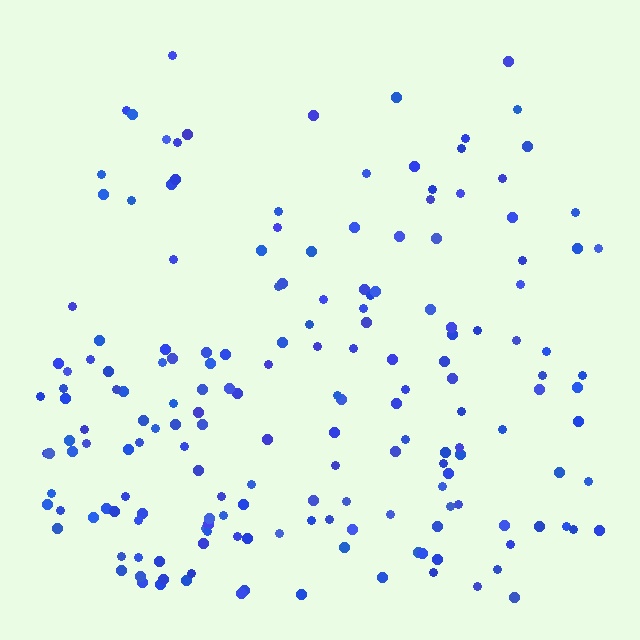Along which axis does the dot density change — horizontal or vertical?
Vertical.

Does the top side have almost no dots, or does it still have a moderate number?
Still a moderate number, just noticeably fewer than the bottom.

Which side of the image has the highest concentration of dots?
The bottom.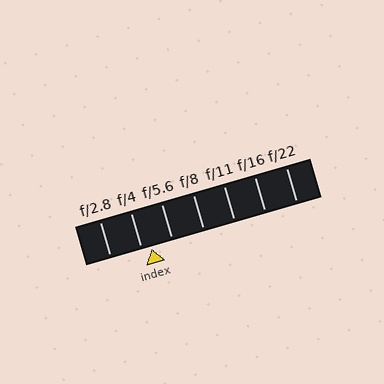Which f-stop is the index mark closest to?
The index mark is closest to f/4.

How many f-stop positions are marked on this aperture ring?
There are 7 f-stop positions marked.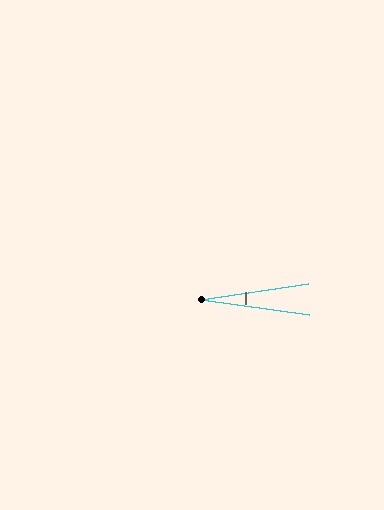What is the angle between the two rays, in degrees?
Approximately 17 degrees.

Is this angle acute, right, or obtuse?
It is acute.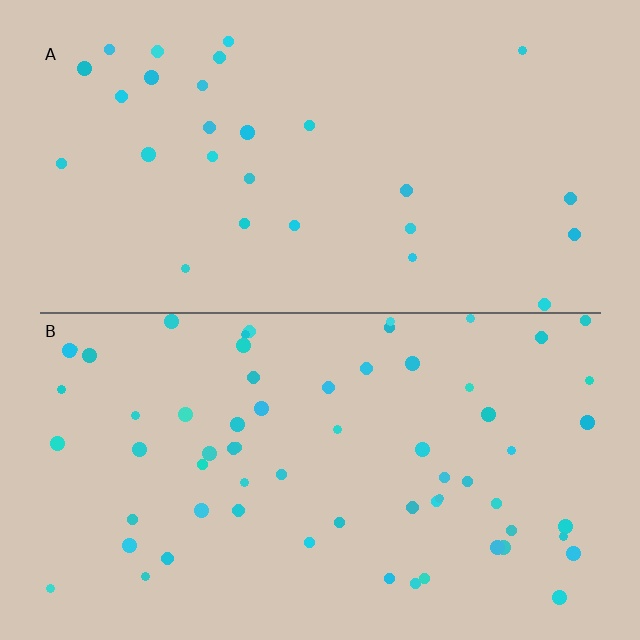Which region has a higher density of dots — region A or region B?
B (the bottom).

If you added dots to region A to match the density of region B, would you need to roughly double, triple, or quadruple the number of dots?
Approximately double.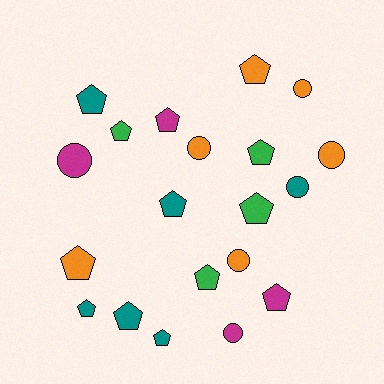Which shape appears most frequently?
Pentagon, with 13 objects.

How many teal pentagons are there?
There are 5 teal pentagons.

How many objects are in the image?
There are 20 objects.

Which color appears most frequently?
Orange, with 6 objects.